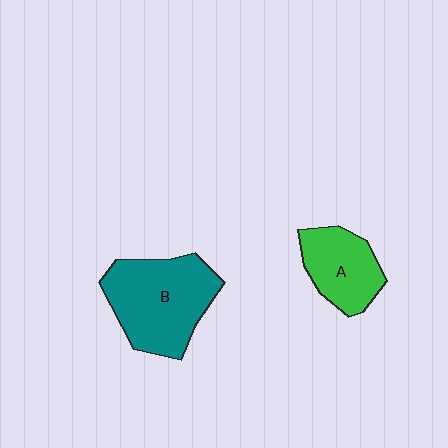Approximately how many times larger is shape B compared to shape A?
Approximately 1.6 times.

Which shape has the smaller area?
Shape A (green).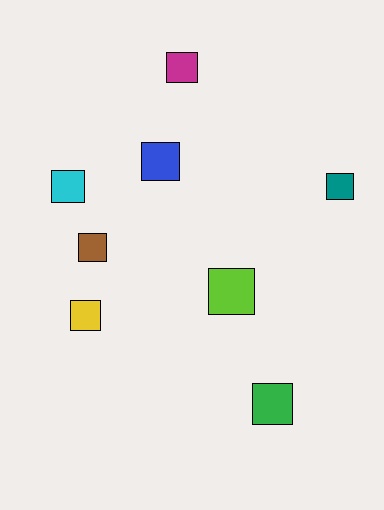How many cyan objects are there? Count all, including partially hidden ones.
There is 1 cyan object.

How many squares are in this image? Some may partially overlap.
There are 8 squares.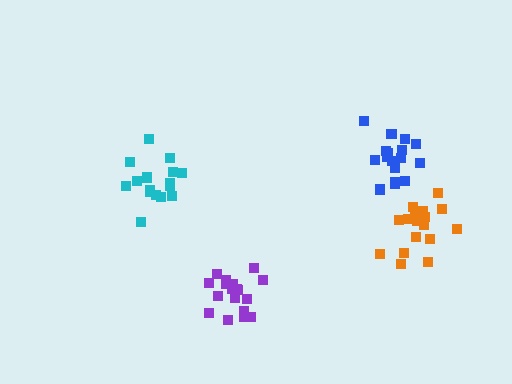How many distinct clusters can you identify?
There are 4 distinct clusters.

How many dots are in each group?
Group 1: 17 dots, Group 2: 19 dots, Group 3: 17 dots, Group 4: 16 dots (69 total).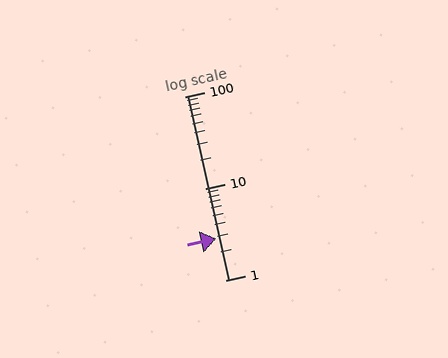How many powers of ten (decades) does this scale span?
The scale spans 2 decades, from 1 to 100.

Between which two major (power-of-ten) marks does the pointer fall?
The pointer is between 1 and 10.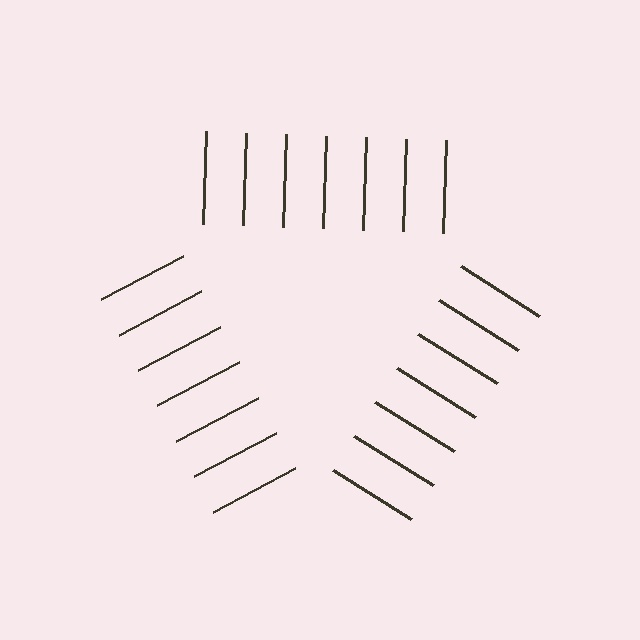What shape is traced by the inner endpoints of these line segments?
An illusory triangle — the line segments terminate on its edges but no continuous stroke is drawn.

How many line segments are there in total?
21 — 7 along each of the 3 edges.